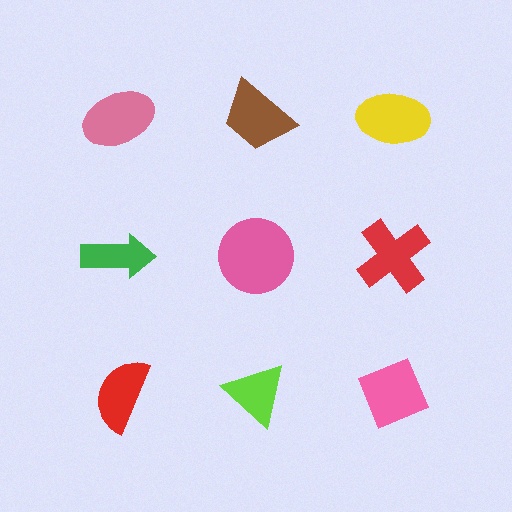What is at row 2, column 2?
A pink circle.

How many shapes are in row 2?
3 shapes.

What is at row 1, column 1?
A pink ellipse.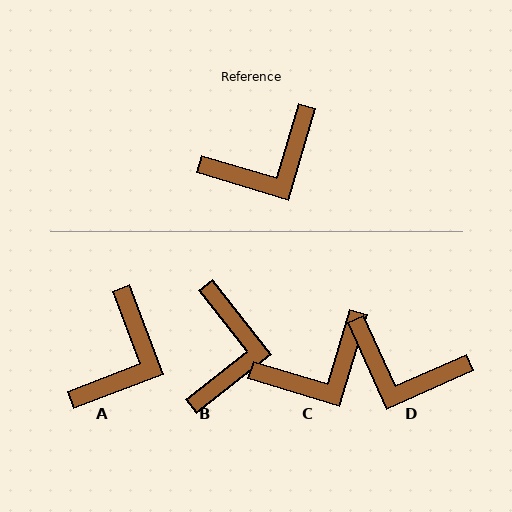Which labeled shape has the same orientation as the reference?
C.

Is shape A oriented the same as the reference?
No, it is off by about 37 degrees.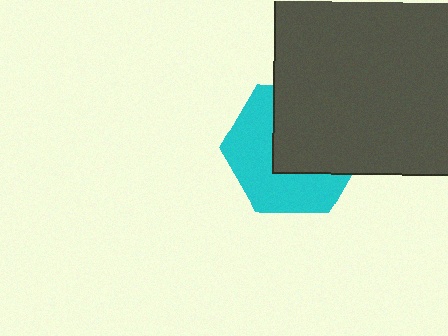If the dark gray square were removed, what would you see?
You would see the complete cyan hexagon.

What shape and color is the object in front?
The object in front is a dark gray square.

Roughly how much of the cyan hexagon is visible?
About half of it is visible (roughly 49%).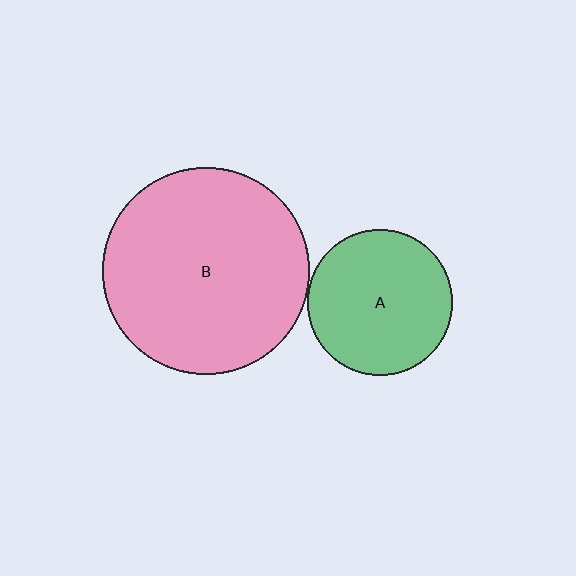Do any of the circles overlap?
No, none of the circles overlap.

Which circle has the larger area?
Circle B (pink).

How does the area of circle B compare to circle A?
Approximately 2.0 times.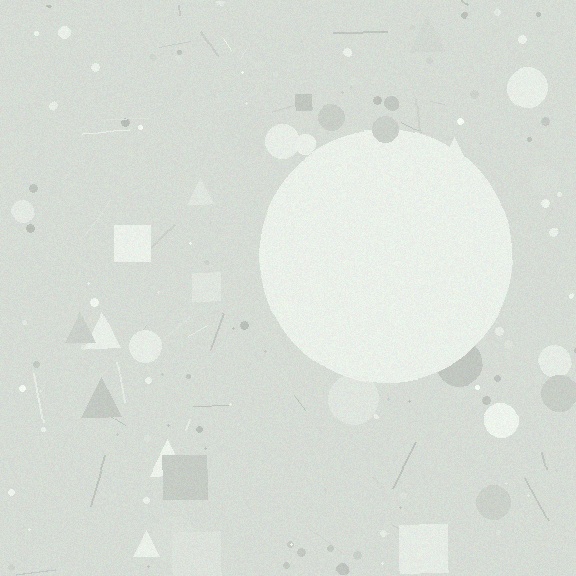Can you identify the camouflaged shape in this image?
The camouflaged shape is a circle.